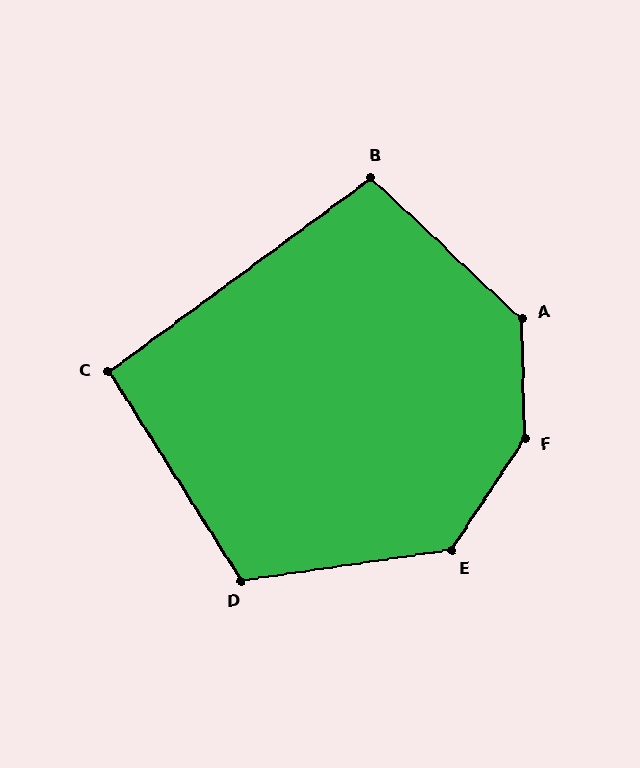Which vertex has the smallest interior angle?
C, at approximately 94 degrees.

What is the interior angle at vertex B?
Approximately 101 degrees (obtuse).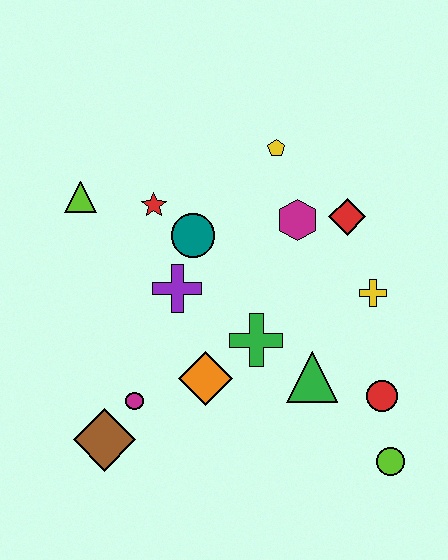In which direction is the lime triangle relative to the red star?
The lime triangle is to the left of the red star.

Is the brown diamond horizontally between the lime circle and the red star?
No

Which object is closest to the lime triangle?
The red star is closest to the lime triangle.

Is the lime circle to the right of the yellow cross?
Yes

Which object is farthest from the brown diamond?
The yellow pentagon is farthest from the brown diamond.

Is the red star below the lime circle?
No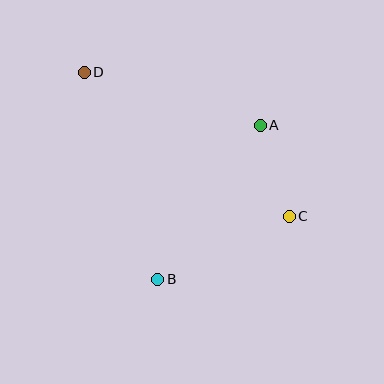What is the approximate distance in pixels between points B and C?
The distance between B and C is approximately 146 pixels.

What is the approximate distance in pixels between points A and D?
The distance between A and D is approximately 184 pixels.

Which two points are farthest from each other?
Points C and D are farthest from each other.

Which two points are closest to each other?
Points A and C are closest to each other.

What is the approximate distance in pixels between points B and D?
The distance between B and D is approximately 220 pixels.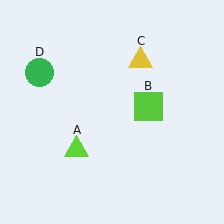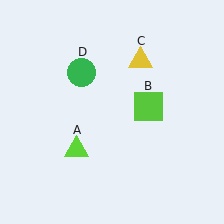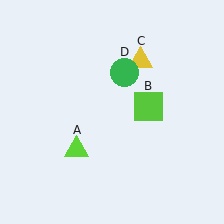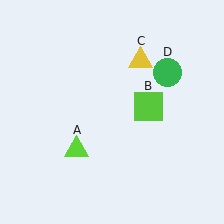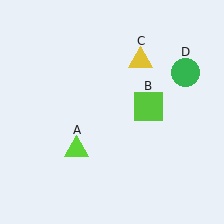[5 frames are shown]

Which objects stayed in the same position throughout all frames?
Lime triangle (object A) and lime square (object B) and yellow triangle (object C) remained stationary.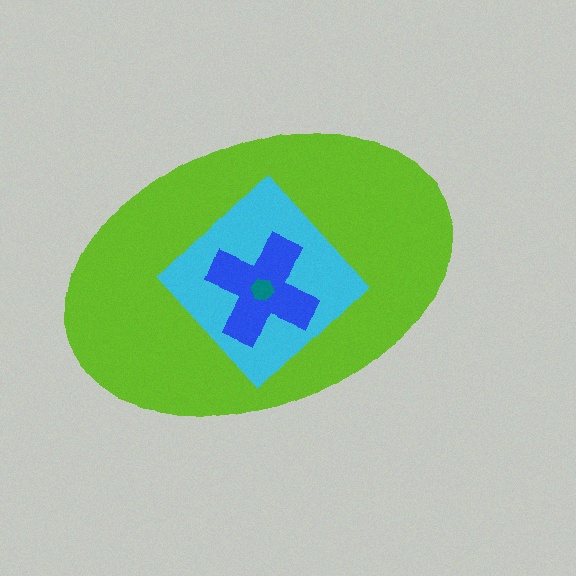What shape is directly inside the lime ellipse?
The cyan diamond.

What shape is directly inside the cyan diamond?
The blue cross.